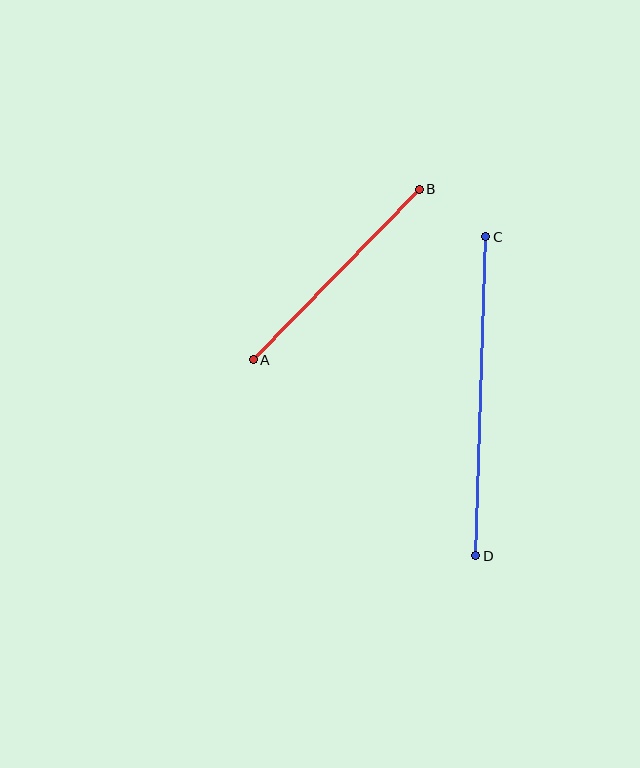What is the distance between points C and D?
The distance is approximately 319 pixels.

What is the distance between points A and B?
The distance is approximately 238 pixels.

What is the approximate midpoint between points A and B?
The midpoint is at approximately (336, 274) pixels.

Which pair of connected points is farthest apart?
Points C and D are farthest apart.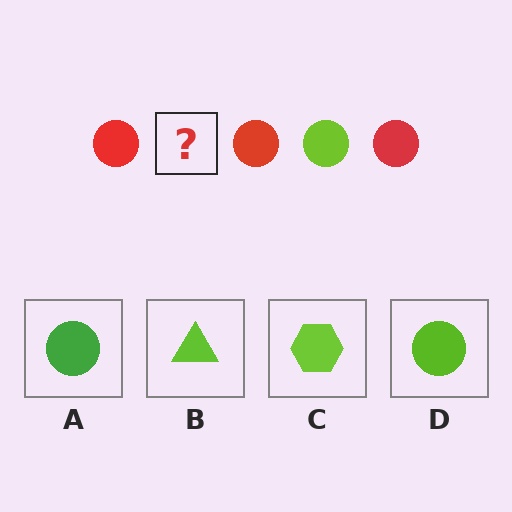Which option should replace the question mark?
Option D.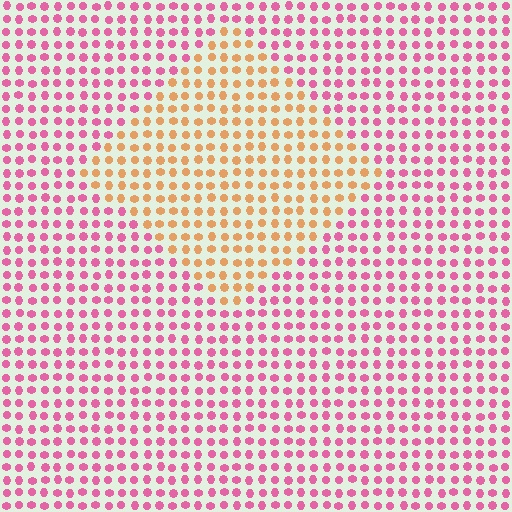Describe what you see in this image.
The image is filled with small pink elements in a uniform arrangement. A diamond-shaped region is visible where the elements are tinted to a slightly different hue, forming a subtle color boundary.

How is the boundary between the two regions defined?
The boundary is defined purely by a slight shift in hue (about 58 degrees). Spacing, size, and orientation are identical on both sides.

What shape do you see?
I see a diamond.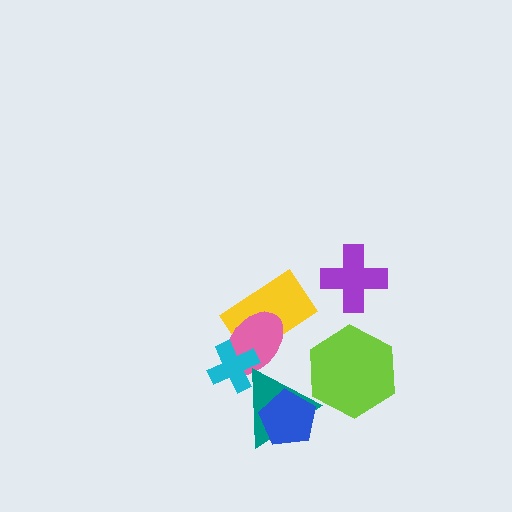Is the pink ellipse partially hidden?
Yes, it is partially covered by another shape.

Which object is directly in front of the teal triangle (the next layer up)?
The blue pentagon is directly in front of the teal triangle.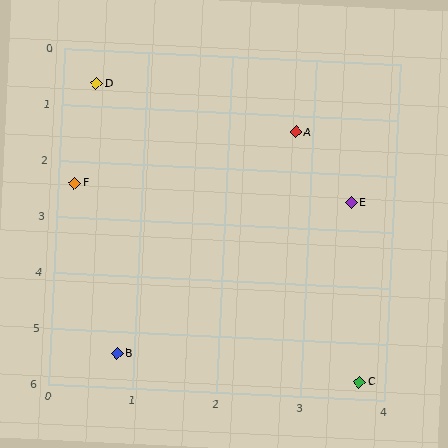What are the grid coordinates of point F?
Point F is at approximately (0.2, 2.4).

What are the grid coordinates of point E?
Point E is at approximately (3.5, 2.5).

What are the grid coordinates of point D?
Point D is at approximately (0.4, 0.6).